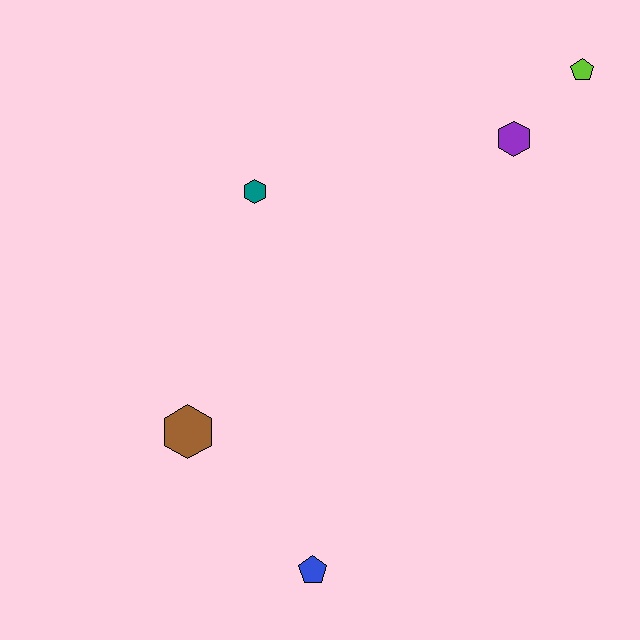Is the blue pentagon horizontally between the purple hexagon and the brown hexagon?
Yes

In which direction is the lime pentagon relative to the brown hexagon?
The lime pentagon is to the right of the brown hexagon.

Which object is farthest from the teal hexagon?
The blue pentagon is farthest from the teal hexagon.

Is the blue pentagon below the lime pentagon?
Yes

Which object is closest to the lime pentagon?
The purple hexagon is closest to the lime pentagon.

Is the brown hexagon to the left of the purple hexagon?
Yes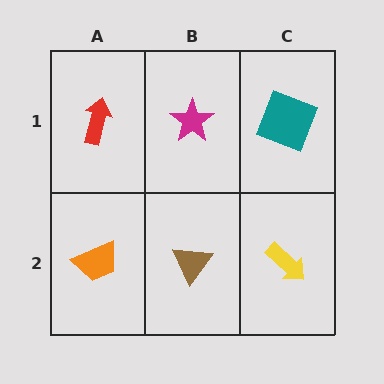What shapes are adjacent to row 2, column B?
A magenta star (row 1, column B), an orange trapezoid (row 2, column A), a yellow arrow (row 2, column C).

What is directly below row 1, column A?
An orange trapezoid.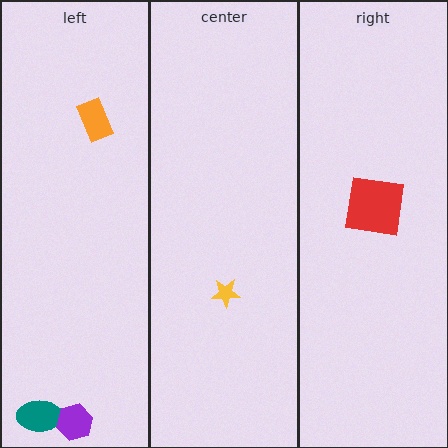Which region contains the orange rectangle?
The left region.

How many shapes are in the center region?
1.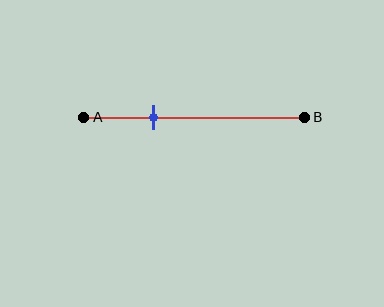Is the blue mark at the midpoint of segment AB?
No, the mark is at about 30% from A, not at the 50% midpoint.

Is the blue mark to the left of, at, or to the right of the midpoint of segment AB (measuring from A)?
The blue mark is to the left of the midpoint of segment AB.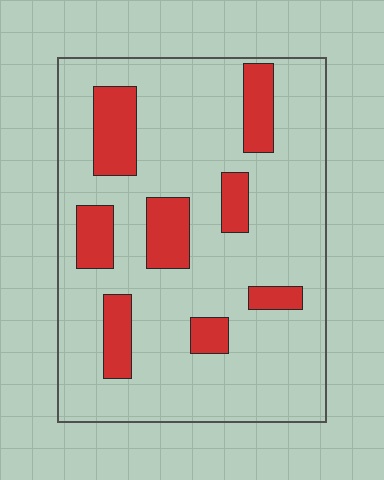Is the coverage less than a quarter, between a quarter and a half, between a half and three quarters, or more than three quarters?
Less than a quarter.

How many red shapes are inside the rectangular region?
8.